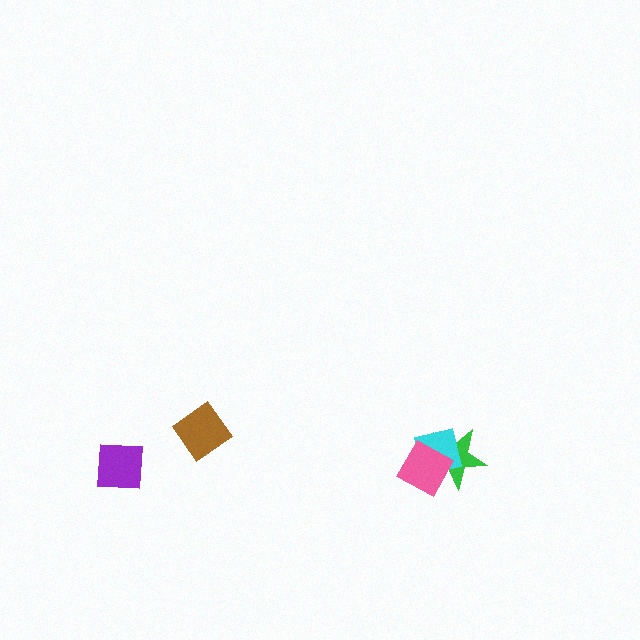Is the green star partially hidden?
Yes, it is partially covered by another shape.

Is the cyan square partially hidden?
Yes, it is partially covered by another shape.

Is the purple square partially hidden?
No, no other shape covers it.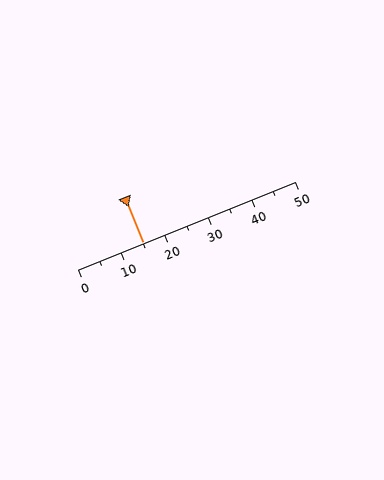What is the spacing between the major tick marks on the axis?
The major ticks are spaced 10 apart.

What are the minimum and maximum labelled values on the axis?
The axis runs from 0 to 50.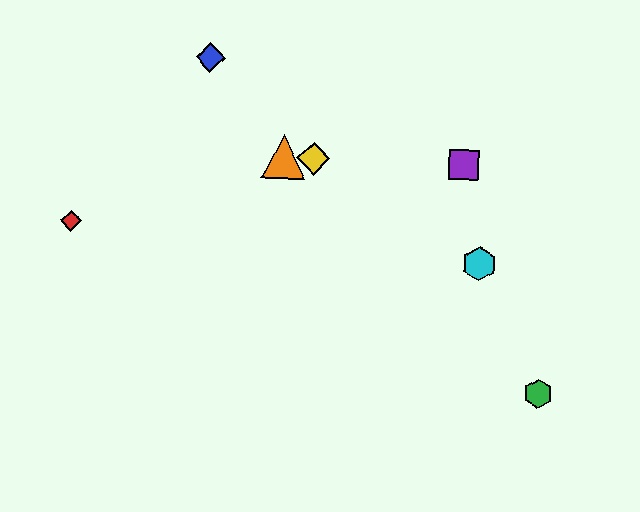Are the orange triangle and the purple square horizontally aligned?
Yes, both are at y≈157.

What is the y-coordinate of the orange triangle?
The orange triangle is at y≈157.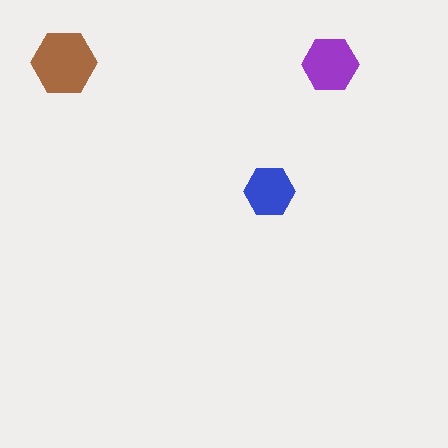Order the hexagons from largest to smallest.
the brown one, the purple one, the blue one.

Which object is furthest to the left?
The brown hexagon is leftmost.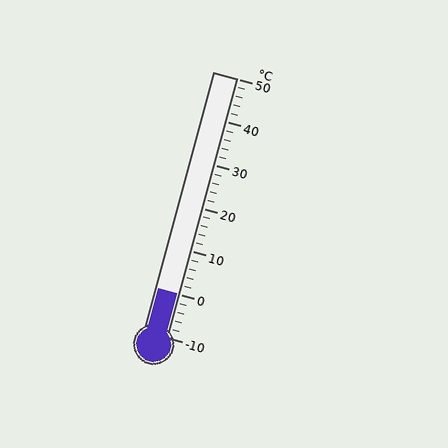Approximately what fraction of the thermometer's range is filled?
The thermometer is filled to approximately 15% of its range.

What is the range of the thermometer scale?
The thermometer scale ranges from -10°C to 50°C.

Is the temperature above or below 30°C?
The temperature is below 30°C.